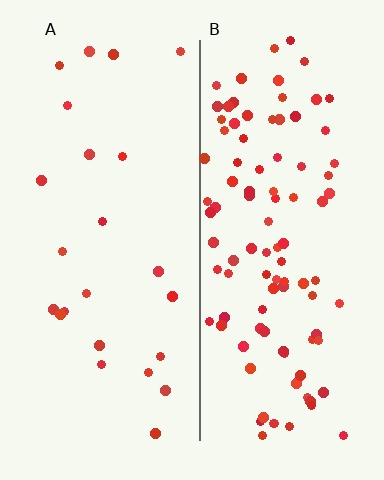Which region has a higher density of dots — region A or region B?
B (the right).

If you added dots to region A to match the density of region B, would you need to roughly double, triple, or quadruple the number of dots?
Approximately quadruple.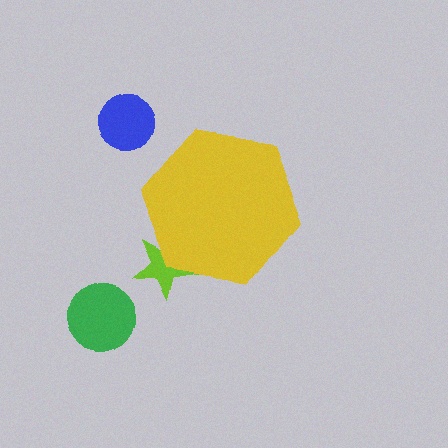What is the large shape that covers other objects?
A yellow hexagon.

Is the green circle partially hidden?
No, the green circle is fully visible.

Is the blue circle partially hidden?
No, the blue circle is fully visible.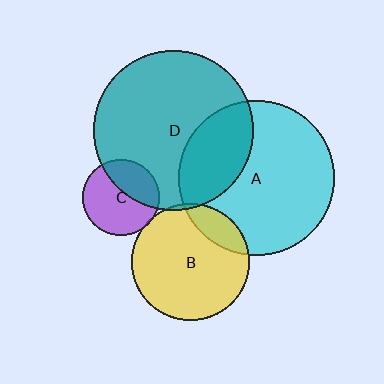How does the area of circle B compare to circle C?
Approximately 2.3 times.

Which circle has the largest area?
Circle D (teal).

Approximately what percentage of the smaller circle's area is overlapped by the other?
Approximately 5%.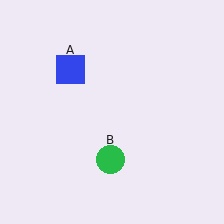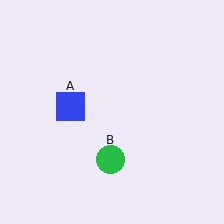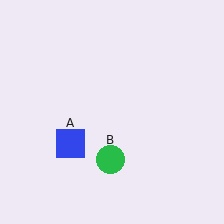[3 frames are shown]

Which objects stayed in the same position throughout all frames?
Green circle (object B) remained stationary.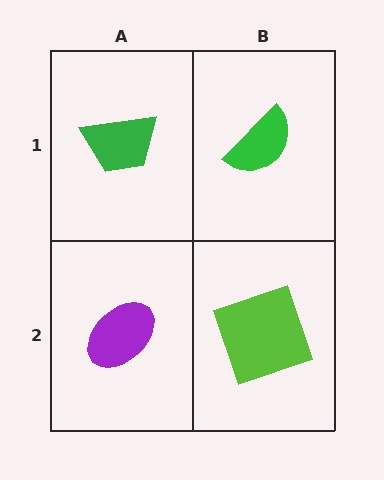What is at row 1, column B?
A green semicircle.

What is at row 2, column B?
A lime square.